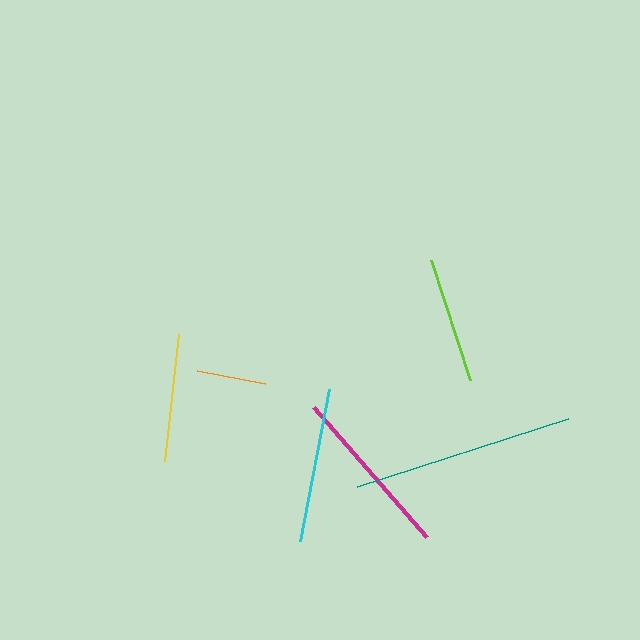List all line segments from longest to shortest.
From longest to shortest: teal, magenta, cyan, yellow, lime, orange.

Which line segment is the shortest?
The orange line is the shortest at approximately 70 pixels.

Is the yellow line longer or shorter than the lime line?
The yellow line is longer than the lime line.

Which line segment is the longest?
The teal line is the longest at approximately 222 pixels.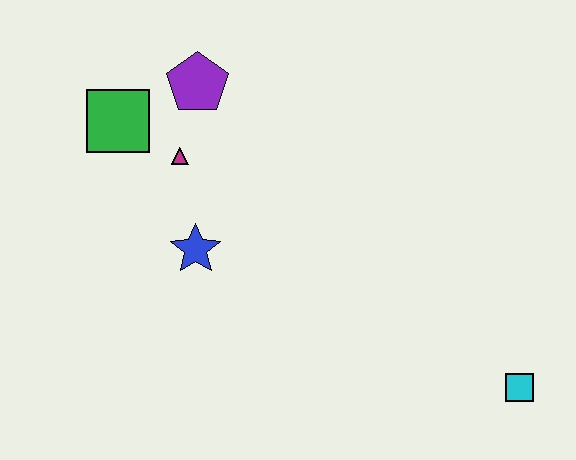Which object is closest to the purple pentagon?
The magenta triangle is closest to the purple pentagon.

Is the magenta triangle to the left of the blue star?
Yes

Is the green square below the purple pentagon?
Yes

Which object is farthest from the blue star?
The cyan square is farthest from the blue star.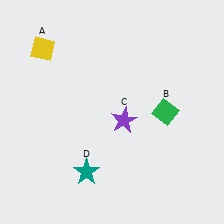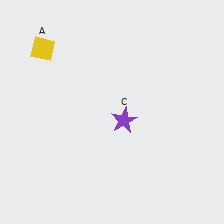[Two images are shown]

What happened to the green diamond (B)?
The green diamond (B) was removed in Image 2. It was in the top-right area of Image 1.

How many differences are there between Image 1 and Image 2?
There are 2 differences between the two images.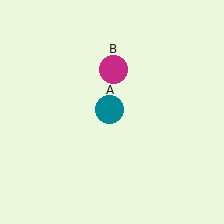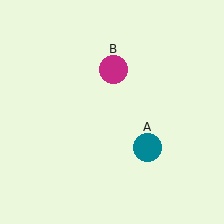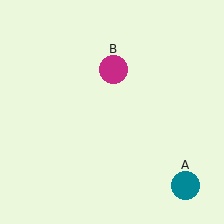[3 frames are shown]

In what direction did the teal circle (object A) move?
The teal circle (object A) moved down and to the right.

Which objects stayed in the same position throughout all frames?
Magenta circle (object B) remained stationary.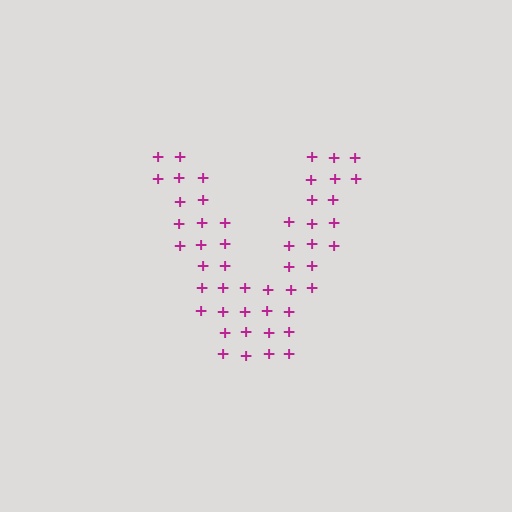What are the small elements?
The small elements are plus signs.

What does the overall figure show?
The overall figure shows the letter V.